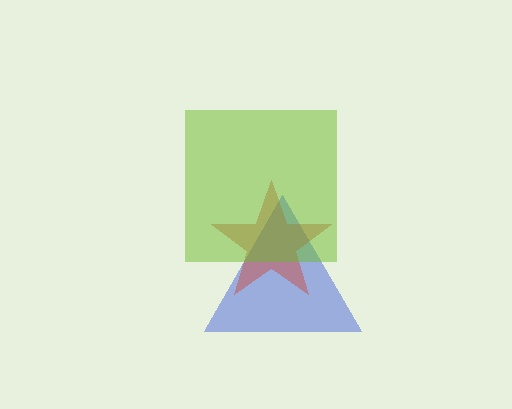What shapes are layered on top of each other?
The layered shapes are: a blue triangle, a red star, a lime square.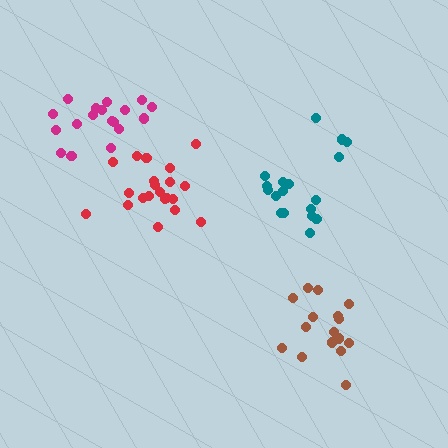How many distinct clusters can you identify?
There are 4 distinct clusters.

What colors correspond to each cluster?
The clusters are colored: brown, teal, magenta, red.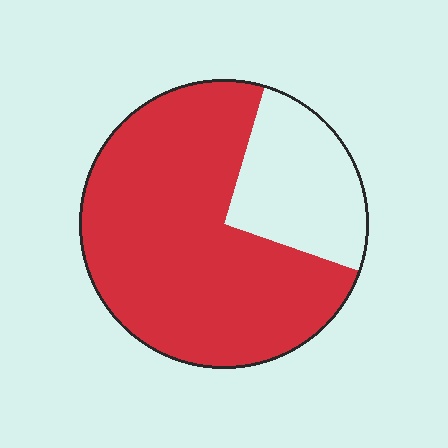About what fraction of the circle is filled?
About three quarters (3/4).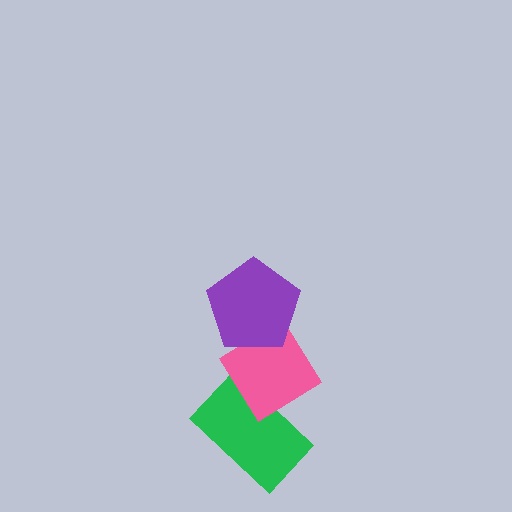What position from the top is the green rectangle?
The green rectangle is 3rd from the top.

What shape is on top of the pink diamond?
The purple pentagon is on top of the pink diamond.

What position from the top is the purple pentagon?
The purple pentagon is 1st from the top.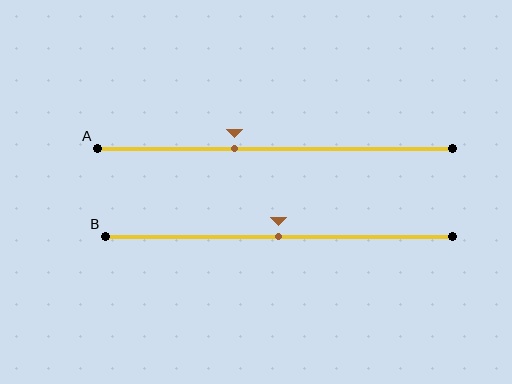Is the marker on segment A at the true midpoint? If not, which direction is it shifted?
No, the marker on segment A is shifted to the left by about 11% of the segment length.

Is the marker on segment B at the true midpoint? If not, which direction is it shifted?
Yes, the marker on segment B is at the true midpoint.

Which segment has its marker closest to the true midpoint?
Segment B has its marker closest to the true midpoint.